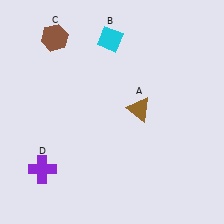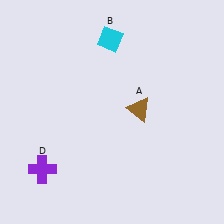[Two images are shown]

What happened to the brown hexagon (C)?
The brown hexagon (C) was removed in Image 2. It was in the top-left area of Image 1.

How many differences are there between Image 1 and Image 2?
There is 1 difference between the two images.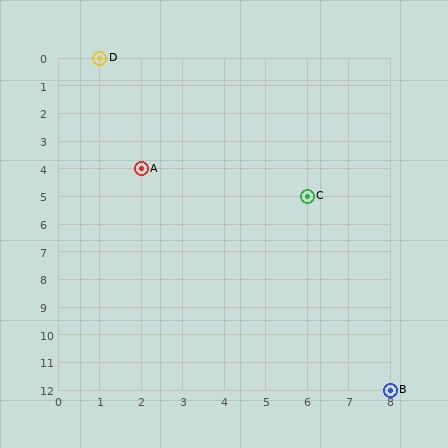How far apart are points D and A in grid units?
Points D and A are 1 column and 4 rows apart (about 4.1 grid units diagonally).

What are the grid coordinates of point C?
Point C is at grid coordinates (6, 5).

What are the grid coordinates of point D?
Point D is at grid coordinates (1, 0).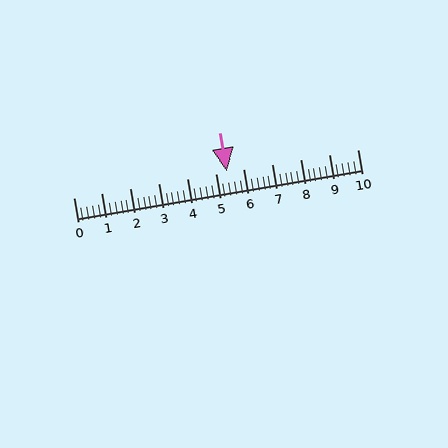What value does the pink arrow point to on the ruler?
The pink arrow points to approximately 5.4.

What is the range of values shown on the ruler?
The ruler shows values from 0 to 10.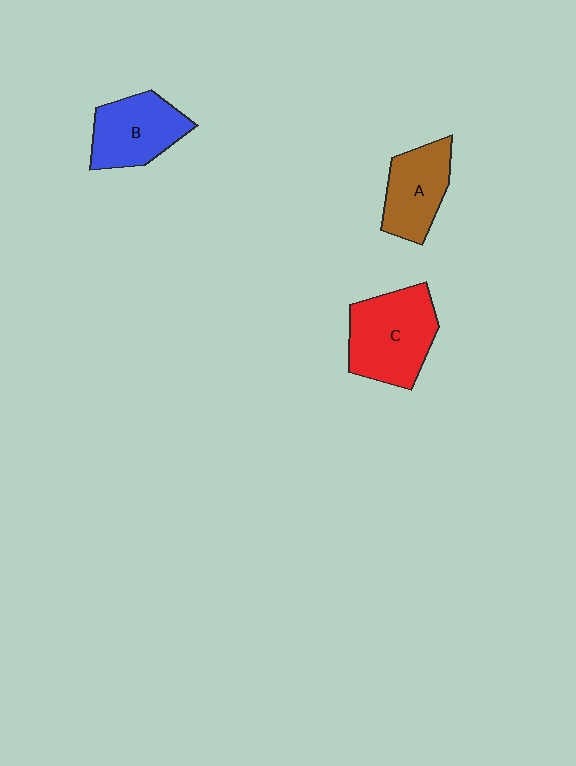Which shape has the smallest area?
Shape A (brown).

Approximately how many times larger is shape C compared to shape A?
Approximately 1.4 times.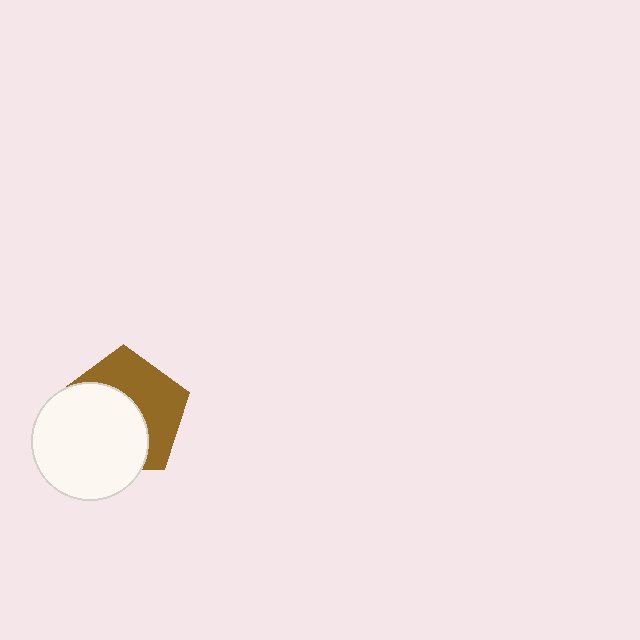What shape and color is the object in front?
The object in front is a white circle.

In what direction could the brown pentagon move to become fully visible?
The brown pentagon could move toward the upper-right. That would shift it out from behind the white circle entirely.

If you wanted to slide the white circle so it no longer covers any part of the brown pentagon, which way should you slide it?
Slide it toward the lower-left — that is the most direct way to separate the two shapes.